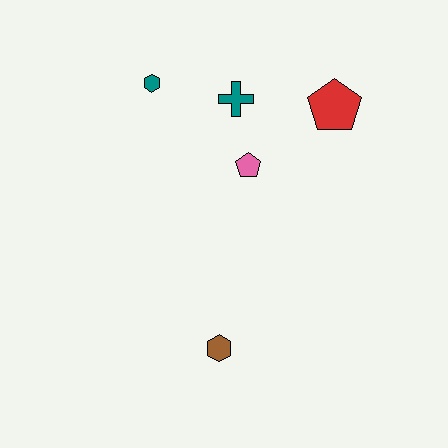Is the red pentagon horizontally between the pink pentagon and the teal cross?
No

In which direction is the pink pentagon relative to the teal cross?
The pink pentagon is below the teal cross.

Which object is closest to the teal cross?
The pink pentagon is closest to the teal cross.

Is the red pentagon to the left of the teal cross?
No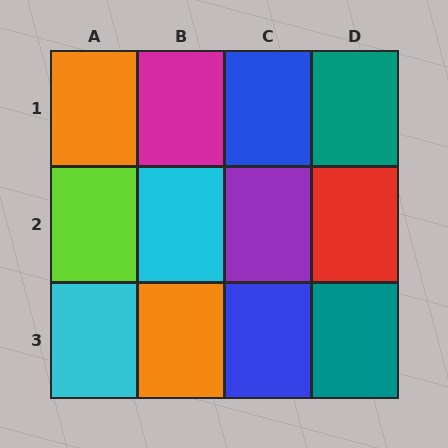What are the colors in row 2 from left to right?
Lime, cyan, purple, red.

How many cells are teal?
2 cells are teal.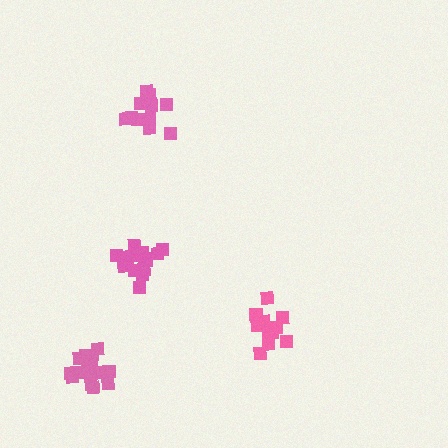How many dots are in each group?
Group 1: 16 dots, Group 2: 14 dots, Group 3: 15 dots, Group 4: 11 dots (56 total).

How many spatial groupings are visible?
There are 4 spatial groupings.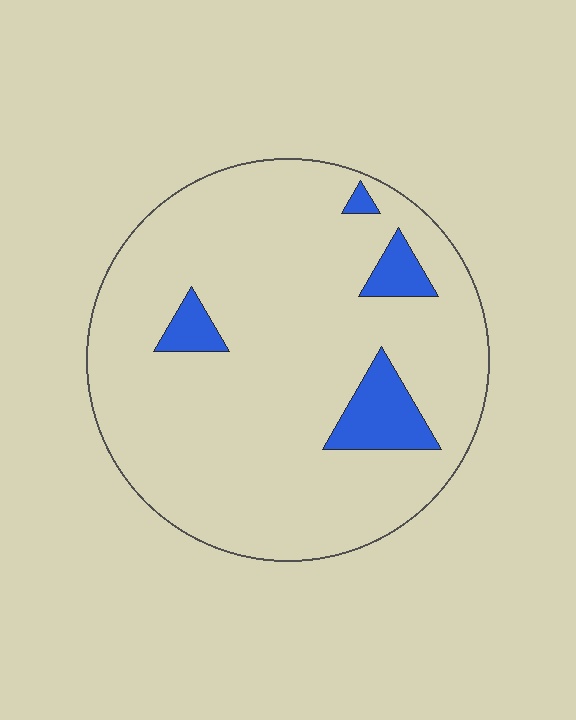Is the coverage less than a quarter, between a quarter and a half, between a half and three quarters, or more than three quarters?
Less than a quarter.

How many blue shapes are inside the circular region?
4.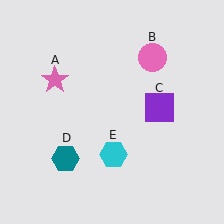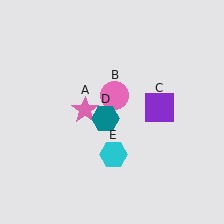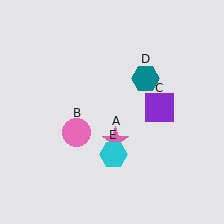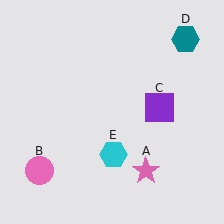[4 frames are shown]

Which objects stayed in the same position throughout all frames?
Purple square (object C) and cyan hexagon (object E) remained stationary.